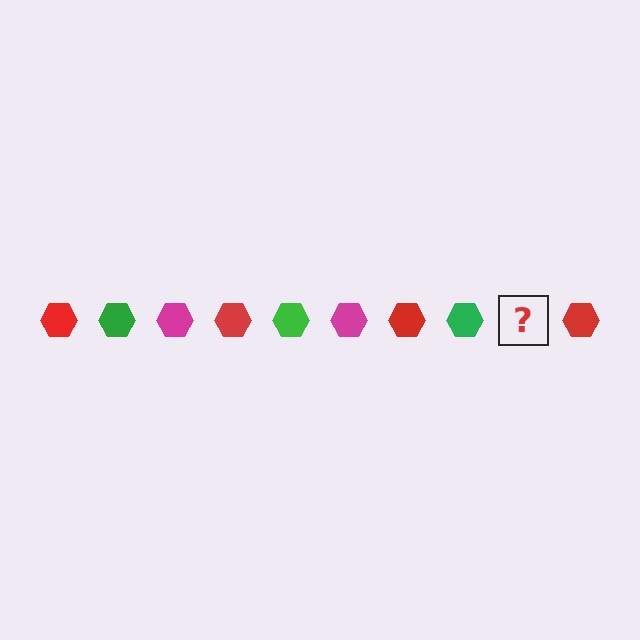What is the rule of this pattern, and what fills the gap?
The rule is that the pattern cycles through red, green, magenta hexagons. The gap should be filled with a magenta hexagon.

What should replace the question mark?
The question mark should be replaced with a magenta hexagon.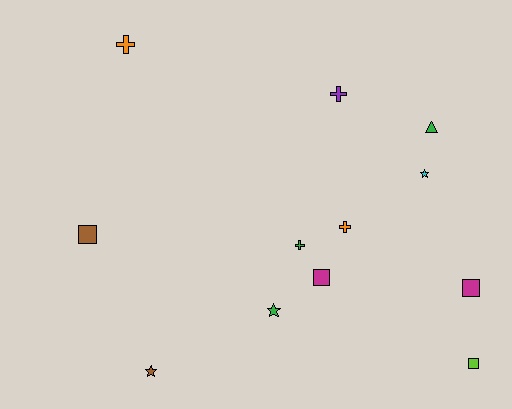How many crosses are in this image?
There are 4 crosses.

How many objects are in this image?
There are 12 objects.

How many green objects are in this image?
There are 3 green objects.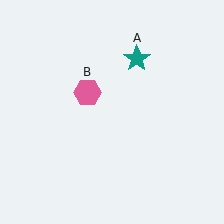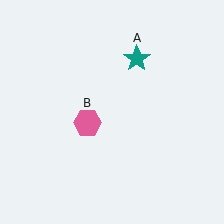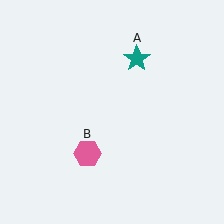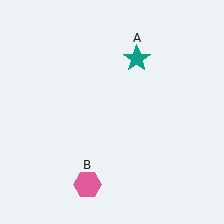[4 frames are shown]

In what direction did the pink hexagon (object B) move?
The pink hexagon (object B) moved down.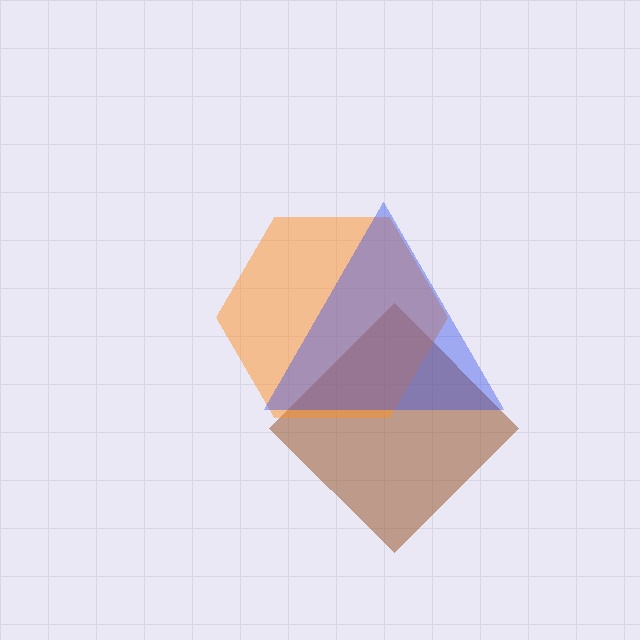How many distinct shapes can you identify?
There are 3 distinct shapes: a brown diamond, an orange hexagon, a blue triangle.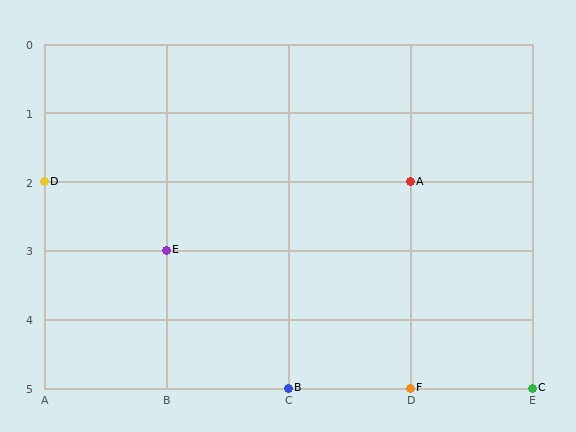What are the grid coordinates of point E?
Point E is at grid coordinates (B, 3).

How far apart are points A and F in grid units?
Points A and F are 3 rows apart.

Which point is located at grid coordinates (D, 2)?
Point A is at (D, 2).